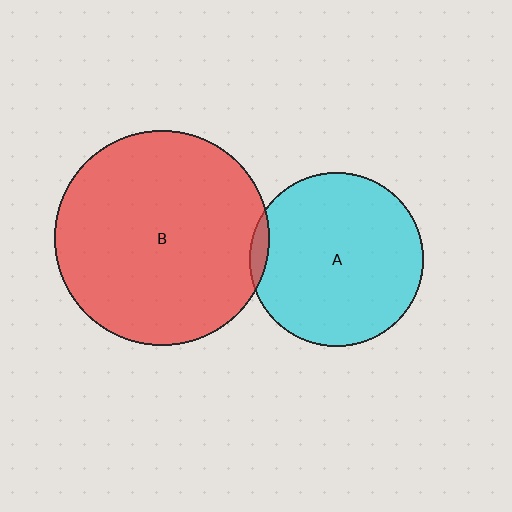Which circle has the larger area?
Circle B (red).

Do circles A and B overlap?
Yes.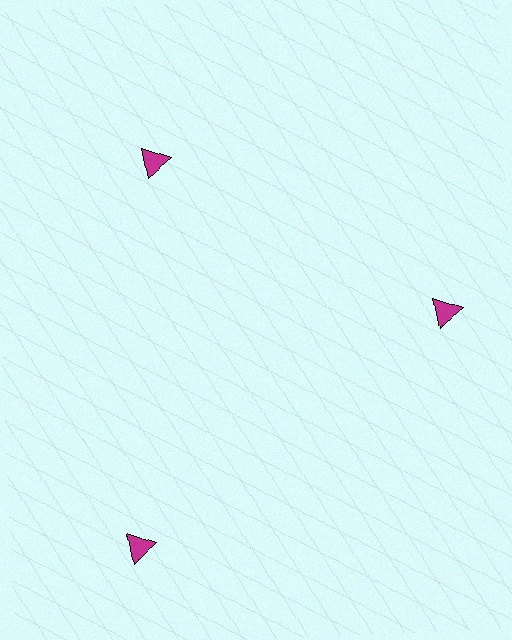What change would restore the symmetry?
The symmetry would be restored by moving it inward, back onto the ring so that all 3 triangles sit at equal angles and equal distance from the center.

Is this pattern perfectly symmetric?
No. The 3 magenta triangles are arranged in a ring, but one element near the 7 o'clock position is pushed outward from the center, breaking the 3-fold rotational symmetry.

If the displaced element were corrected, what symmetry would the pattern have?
It would have 3-fold rotational symmetry — the pattern would map onto itself every 120 degrees.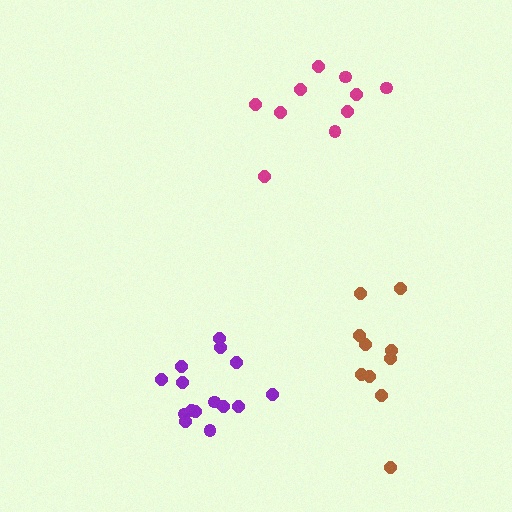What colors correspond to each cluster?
The clusters are colored: magenta, brown, purple.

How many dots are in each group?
Group 1: 10 dots, Group 2: 10 dots, Group 3: 15 dots (35 total).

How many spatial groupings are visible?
There are 3 spatial groupings.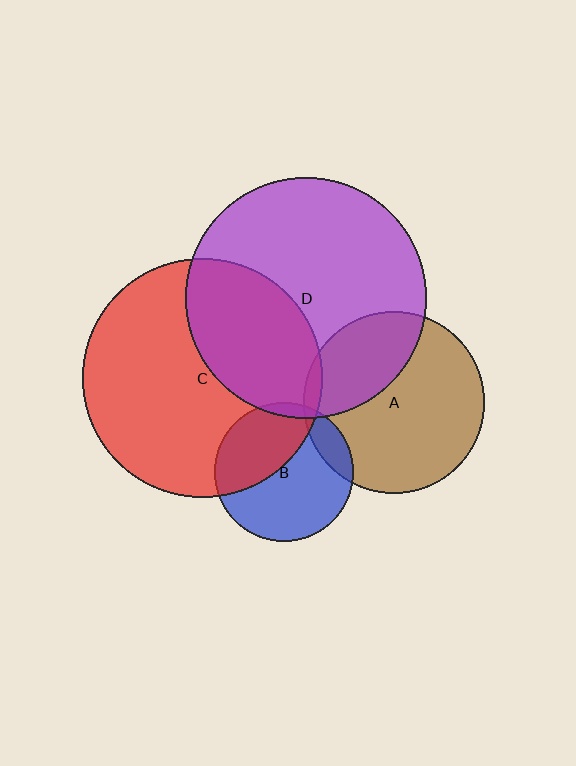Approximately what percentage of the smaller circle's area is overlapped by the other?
Approximately 30%.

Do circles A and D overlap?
Yes.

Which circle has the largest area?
Circle D (purple).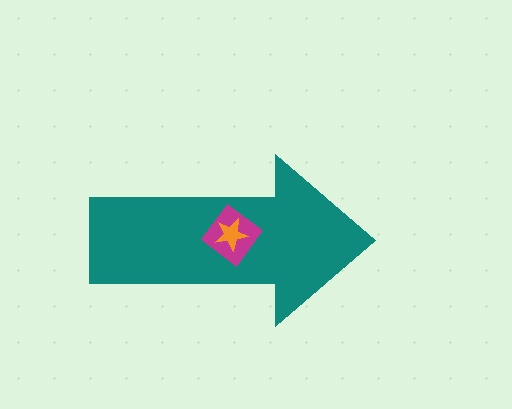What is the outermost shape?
The teal arrow.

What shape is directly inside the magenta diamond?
The orange star.